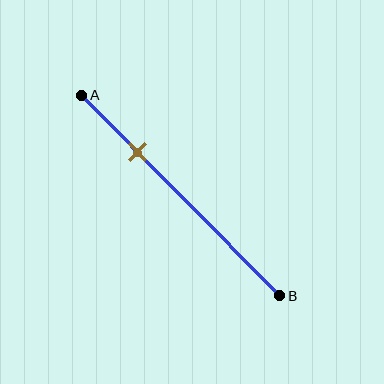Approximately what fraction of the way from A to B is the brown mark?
The brown mark is approximately 30% of the way from A to B.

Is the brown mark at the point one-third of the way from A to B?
No, the mark is at about 30% from A, not at the 33% one-third point.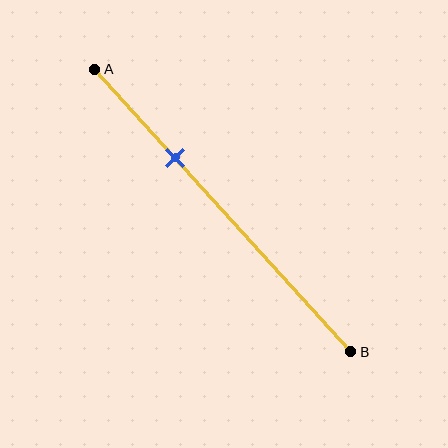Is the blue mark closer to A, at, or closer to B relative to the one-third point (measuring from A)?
The blue mark is approximately at the one-third point of segment AB.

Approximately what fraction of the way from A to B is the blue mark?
The blue mark is approximately 30% of the way from A to B.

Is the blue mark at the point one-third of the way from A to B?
Yes, the mark is approximately at the one-third point.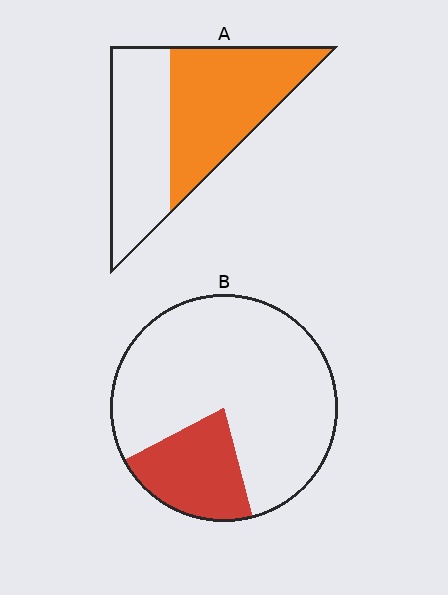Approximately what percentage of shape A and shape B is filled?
A is approximately 55% and B is approximately 20%.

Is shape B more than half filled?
No.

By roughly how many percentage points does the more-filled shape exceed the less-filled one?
By roughly 35 percentage points (A over B).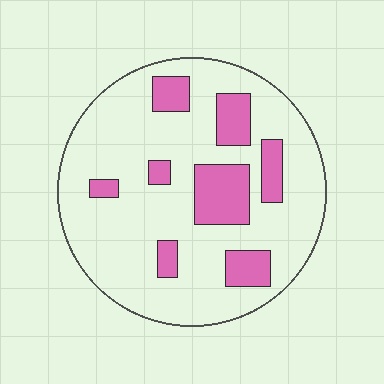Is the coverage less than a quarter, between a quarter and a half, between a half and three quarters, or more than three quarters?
Less than a quarter.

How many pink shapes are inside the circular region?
8.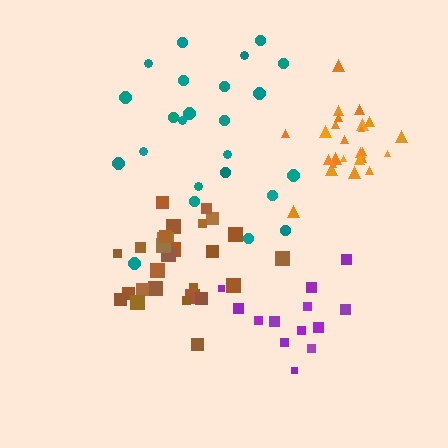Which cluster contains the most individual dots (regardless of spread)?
Brown (29).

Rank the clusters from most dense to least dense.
orange, brown, purple, teal.